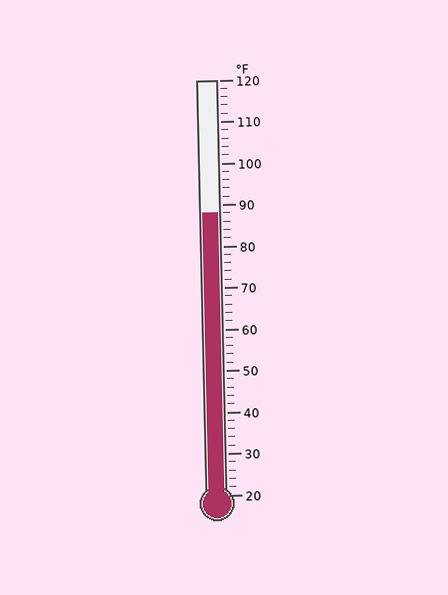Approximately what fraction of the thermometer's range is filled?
The thermometer is filled to approximately 70% of its range.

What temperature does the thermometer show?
The thermometer shows approximately 88°F.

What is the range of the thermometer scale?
The thermometer scale ranges from 20°F to 120°F.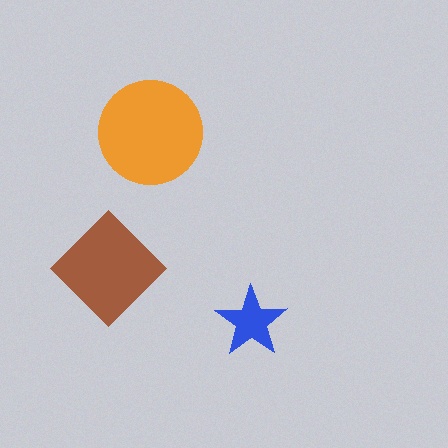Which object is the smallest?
The blue star.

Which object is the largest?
The orange circle.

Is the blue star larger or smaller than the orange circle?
Smaller.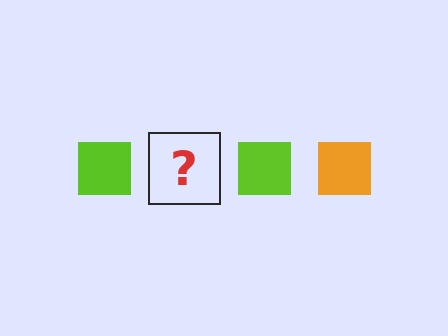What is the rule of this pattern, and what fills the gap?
The rule is that the pattern cycles through lime, orange squares. The gap should be filled with an orange square.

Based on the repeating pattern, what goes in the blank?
The blank should be an orange square.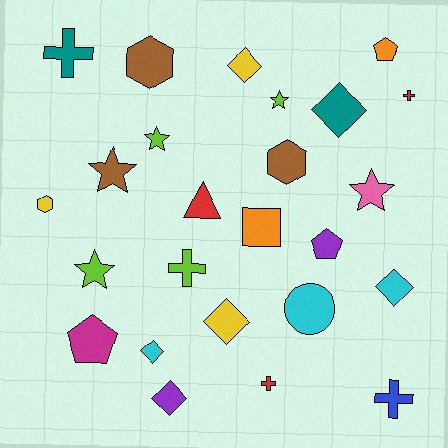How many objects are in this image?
There are 25 objects.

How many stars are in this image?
There are 5 stars.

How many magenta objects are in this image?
There is 1 magenta object.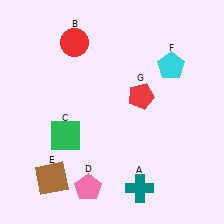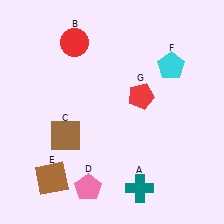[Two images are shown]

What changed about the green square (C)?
In Image 1, C is green. In Image 2, it changed to brown.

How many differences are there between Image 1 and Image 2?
There is 1 difference between the two images.